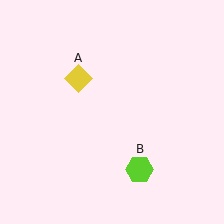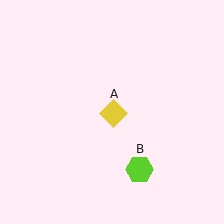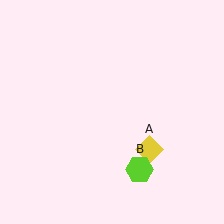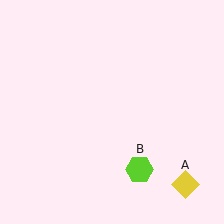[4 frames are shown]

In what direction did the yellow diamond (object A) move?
The yellow diamond (object A) moved down and to the right.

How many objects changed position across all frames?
1 object changed position: yellow diamond (object A).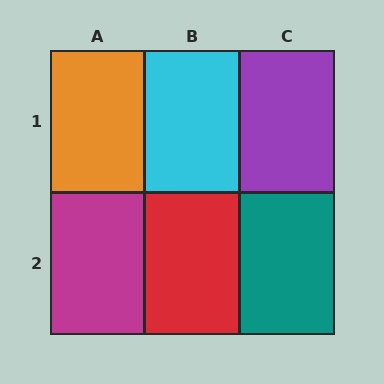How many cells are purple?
1 cell is purple.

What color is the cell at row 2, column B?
Red.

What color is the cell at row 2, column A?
Magenta.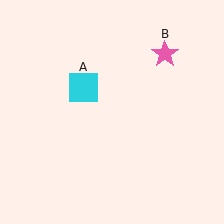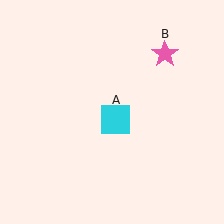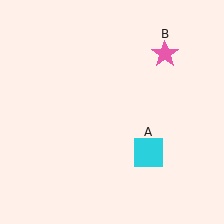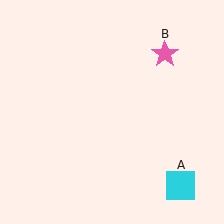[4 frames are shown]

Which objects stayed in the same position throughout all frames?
Pink star (object B) remained stationary.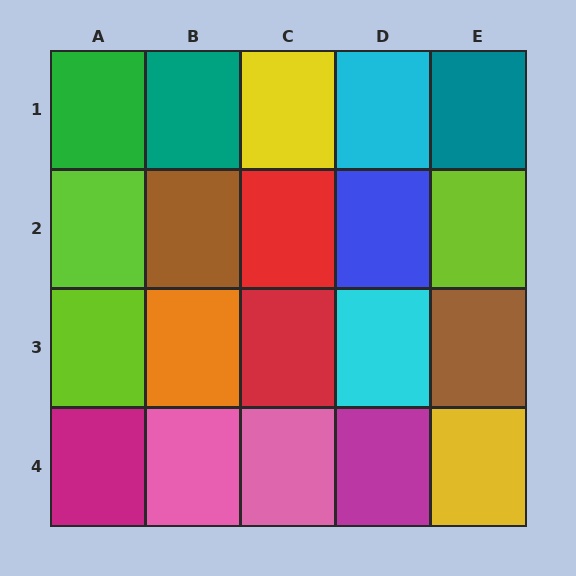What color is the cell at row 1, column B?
Teal.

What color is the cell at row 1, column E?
Teal.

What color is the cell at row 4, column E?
Yellow.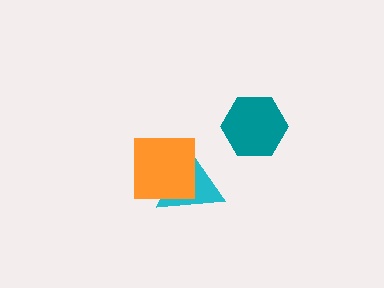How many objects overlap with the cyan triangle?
1 object overlaps with the cyan triangle.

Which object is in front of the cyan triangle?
The orange square is in front of the cyan triangle.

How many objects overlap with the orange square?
1 object overlaps with the orange square.